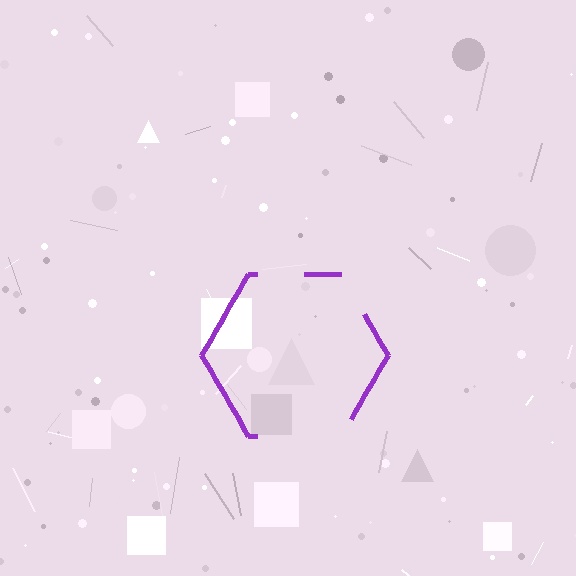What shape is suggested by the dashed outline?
The dashed outline suggests a hexagon.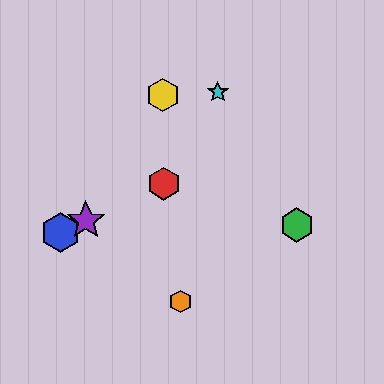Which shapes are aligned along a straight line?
The red hexagon, the blue hexagon, the purple star are aligned along a straight line.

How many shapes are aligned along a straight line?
3 shapes (the red hexagon, the blue hexagon, the purple star) are aligned along a straight line.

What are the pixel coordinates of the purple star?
The purple star is at (86, 221).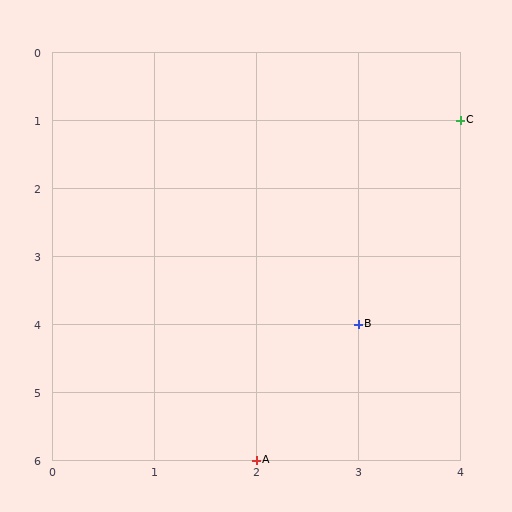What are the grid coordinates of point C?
Point C is at grid coordinates (4, 1).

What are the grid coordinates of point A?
Point A is at grid coordinates (2, 6).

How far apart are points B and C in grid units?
Points B and C are 1 column and 3 rows apart (about 3.2 grid units diagonally).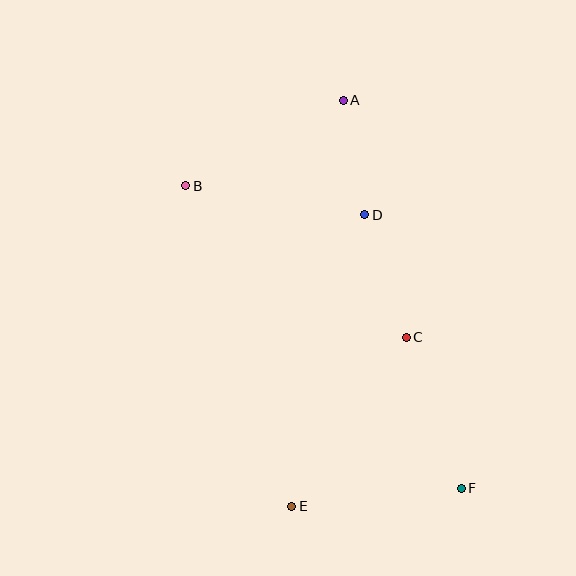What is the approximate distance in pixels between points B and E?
The distance between B and E is approximately 338 pixels.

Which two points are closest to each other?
Points A and D are closest to each other.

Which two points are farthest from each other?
Points A and E are farthest from each other.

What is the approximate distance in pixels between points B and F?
The distance between B and F is approximately 409 pixels.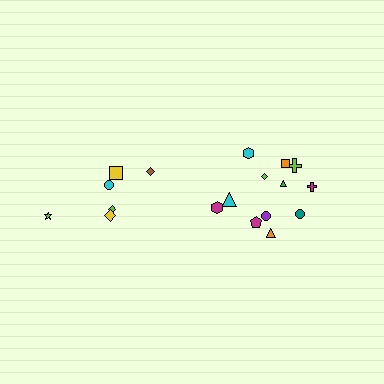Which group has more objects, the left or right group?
The right group.